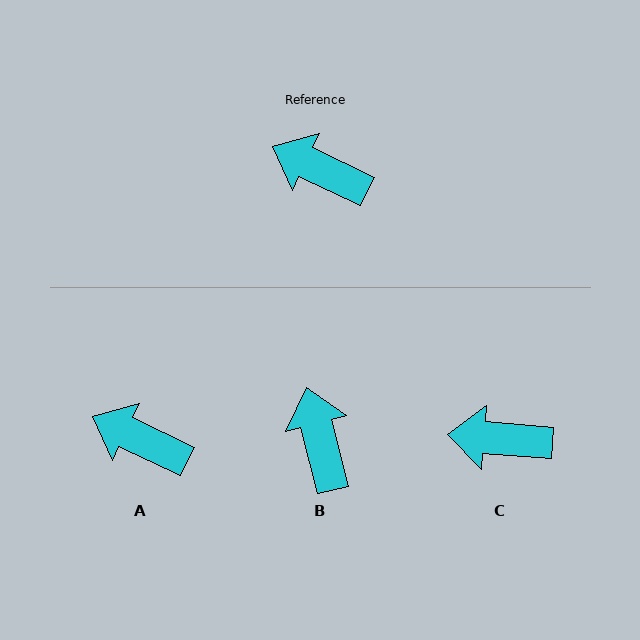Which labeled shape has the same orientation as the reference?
A.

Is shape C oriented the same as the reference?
No, it is off by about 21 degrees.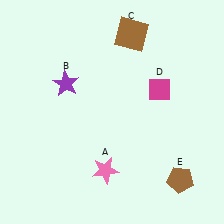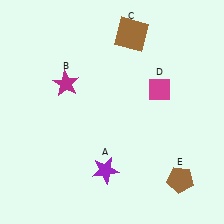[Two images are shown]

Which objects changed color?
A changed from pink to purple. B changed from purple to magenta.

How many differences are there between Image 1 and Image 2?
There are 2 differences between the two images.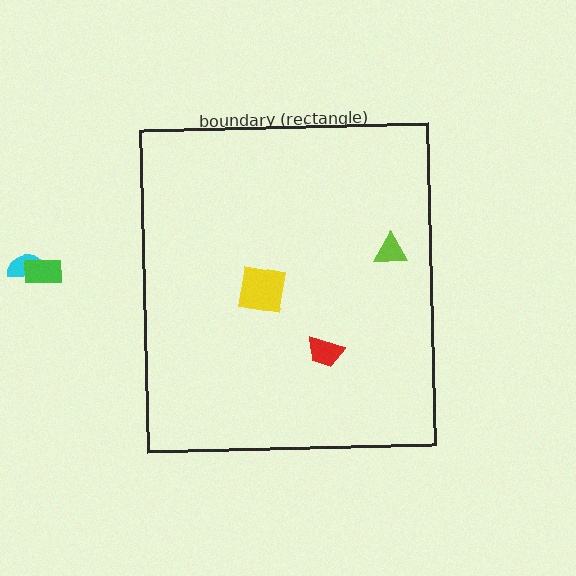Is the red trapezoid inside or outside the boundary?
Inside.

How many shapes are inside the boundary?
3 inside, 2 outside.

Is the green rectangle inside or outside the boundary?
Outside.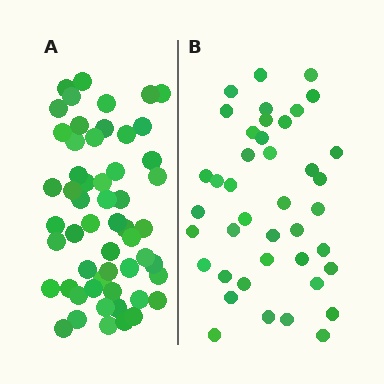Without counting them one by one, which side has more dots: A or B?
Region A (the left region) has more dots.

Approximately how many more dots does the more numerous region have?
Region A has approximately 15 more dots than region B.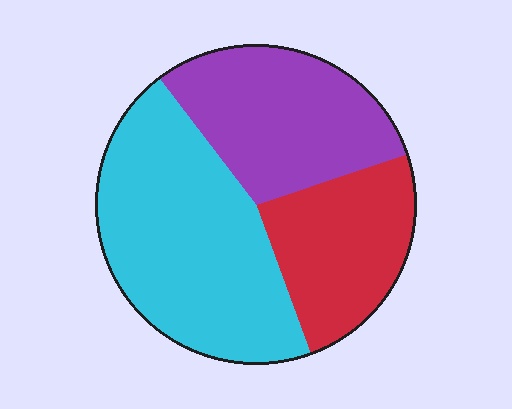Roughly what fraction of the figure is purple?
Purple takes up about one third (1/3) of the figure.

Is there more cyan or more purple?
Cyan.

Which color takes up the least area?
Red, at roughly 25%.